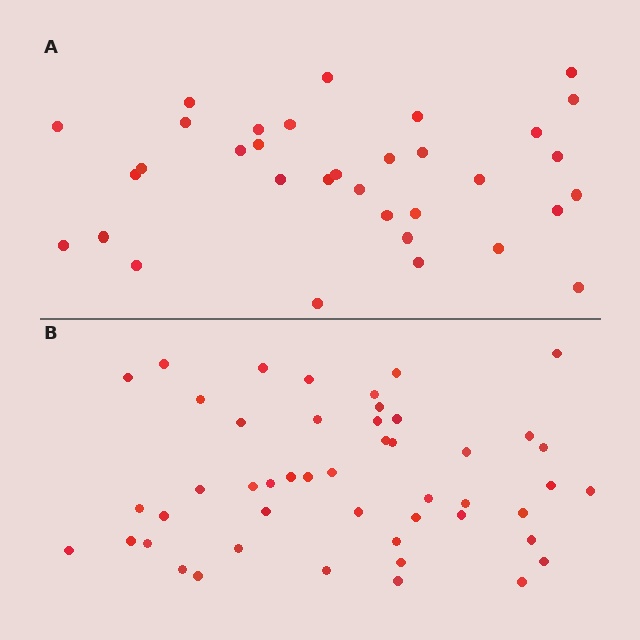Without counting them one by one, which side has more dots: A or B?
Region B (the bottom region) has more dots.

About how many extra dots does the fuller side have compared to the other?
Region B has approximately 15 more dots than region A.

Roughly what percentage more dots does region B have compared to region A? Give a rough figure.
About 40% more.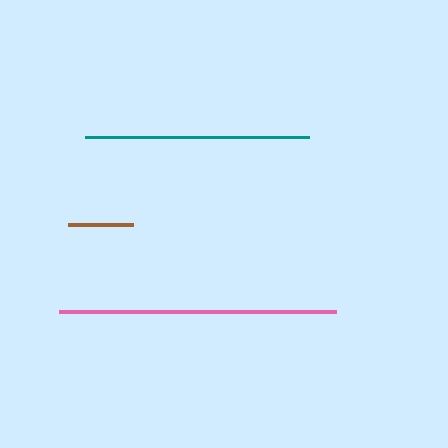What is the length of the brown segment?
The brown segment is approximately 65 pixels long.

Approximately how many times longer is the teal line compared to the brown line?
The teal line is approximately 3.4 times the length of the brown line.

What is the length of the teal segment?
The teal segment is approximately 224 pixels long.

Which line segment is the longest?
The pink line is the longest at approximately 277 pixels.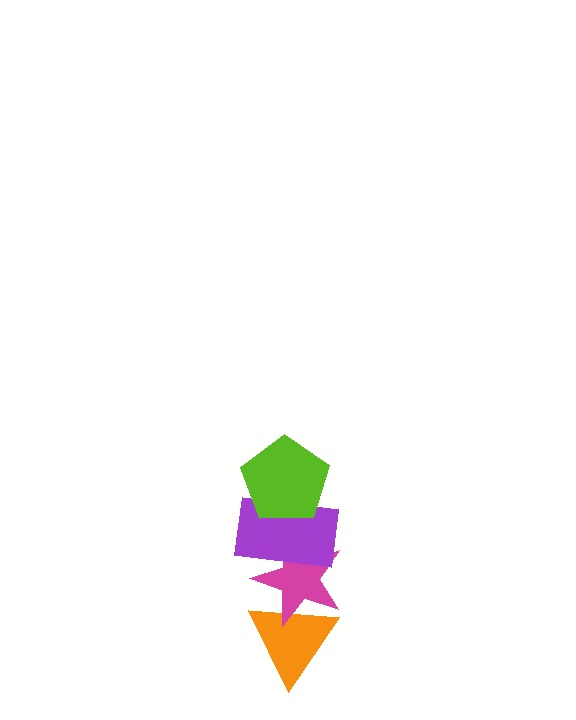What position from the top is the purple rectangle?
The purple rectangle is 2nd from the top.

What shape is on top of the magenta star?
The purple rectangle is on top of the magenta star.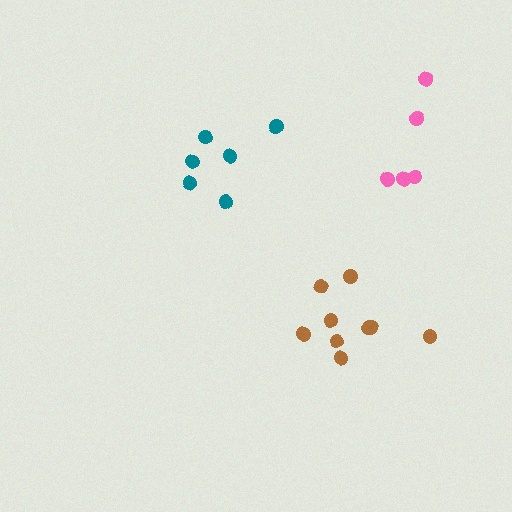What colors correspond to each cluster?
The clusters are colored: teal, brown, pink.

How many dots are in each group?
Group 1: 6 dots, Group 2: 9 dots, Group 3: 5 dots (20 total).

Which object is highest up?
The pink cluster is topmost.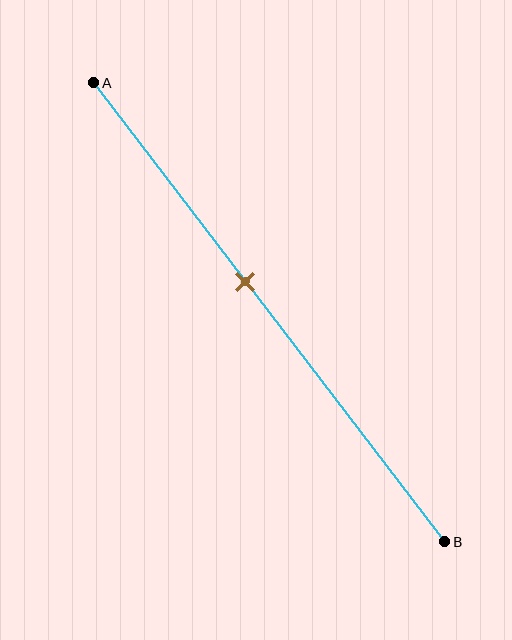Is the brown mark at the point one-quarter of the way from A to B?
No, the mark is at about 45% from A, not at the 25% one-quarter point.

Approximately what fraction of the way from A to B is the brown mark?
The brown mark is approximately 45% of the way from A to B.